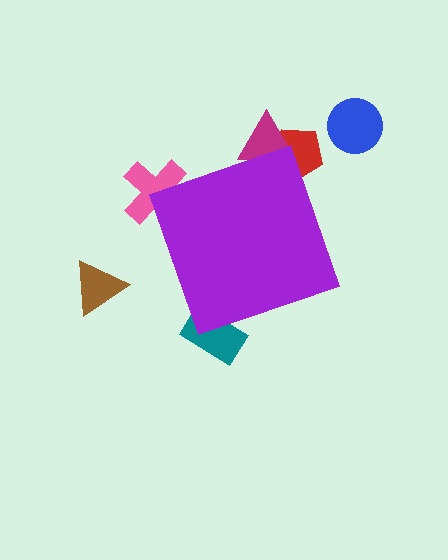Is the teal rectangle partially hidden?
Yes, the teal rectangle is partially hidden behind the purple diamond.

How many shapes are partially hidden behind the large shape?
4 shapes are partially hidden.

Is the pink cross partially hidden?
Yes, the pink cross is partially hidden behind the purple diamond.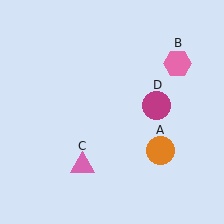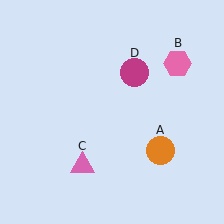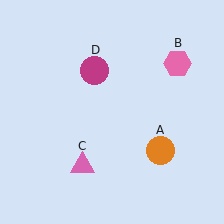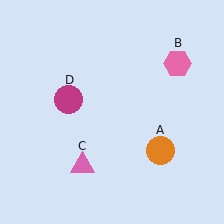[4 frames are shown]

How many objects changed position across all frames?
1 object changed position: magenta circle (object D).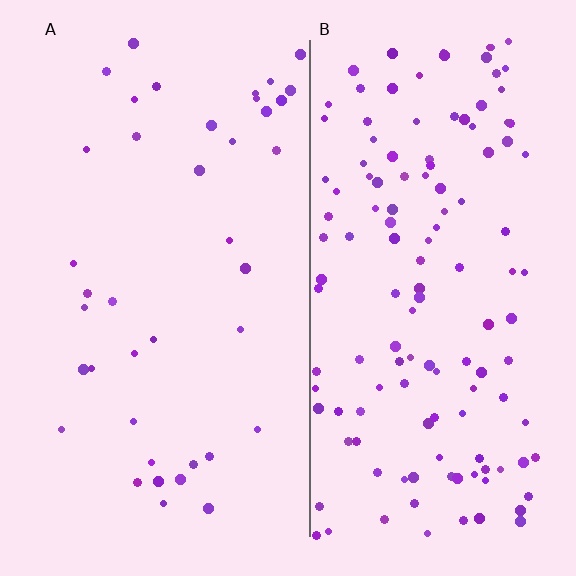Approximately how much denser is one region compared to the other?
Approximately 3.4× — region B over region A.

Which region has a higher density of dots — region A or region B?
B (the right).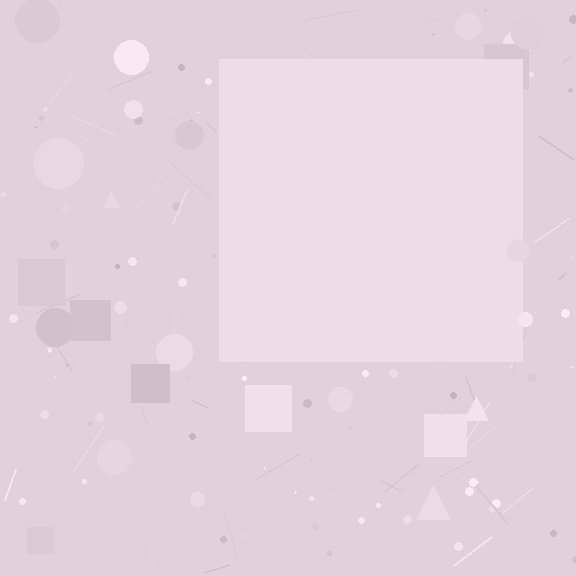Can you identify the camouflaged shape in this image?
The camouflaged shape is a square.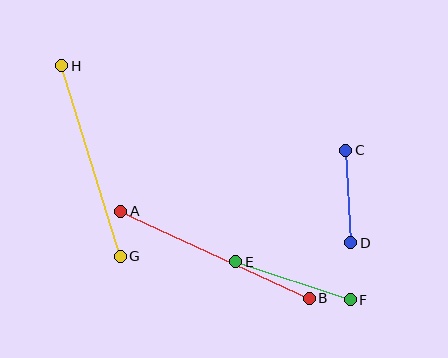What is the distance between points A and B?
The distance is approximately 208 pixels.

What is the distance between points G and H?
The distance is approximately 199 pixels.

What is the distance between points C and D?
The distance is approximately 92 pixels.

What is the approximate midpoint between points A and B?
The midpoint is at approximately (215, 255) pixels.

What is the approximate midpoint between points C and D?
The midpoint is at approximately (348, 196) pixels.